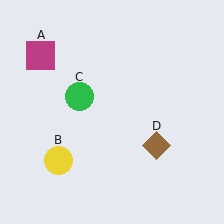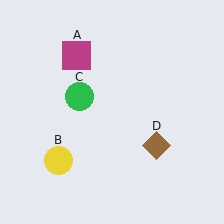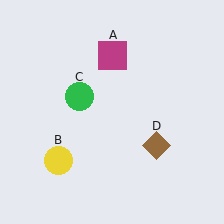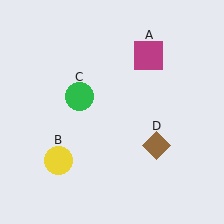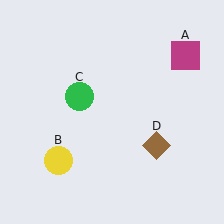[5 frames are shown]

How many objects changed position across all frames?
1 object changed position: magenta square (object A).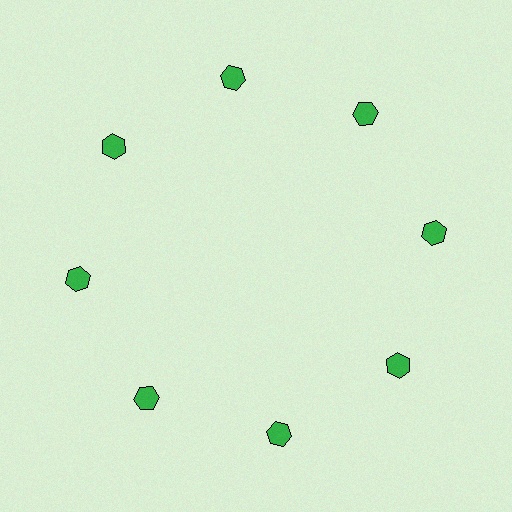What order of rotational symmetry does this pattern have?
This pattern has 8-fold rotational symmetry.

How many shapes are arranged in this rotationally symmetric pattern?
There are 8 shapes, arranged in 8 groups of 1.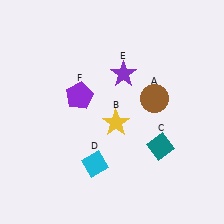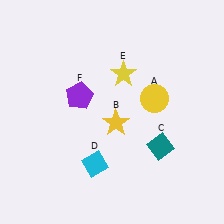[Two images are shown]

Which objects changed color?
A changed from brown to yellow. E changed from purple to yellow.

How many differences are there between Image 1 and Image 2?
There are 2 differences between the two images.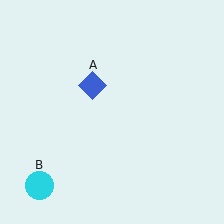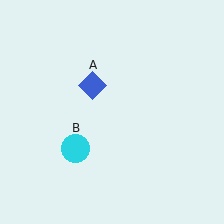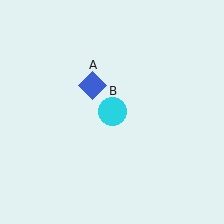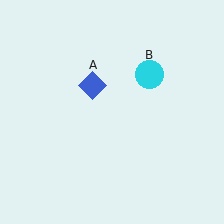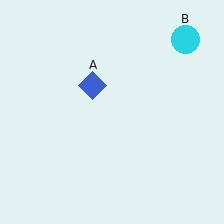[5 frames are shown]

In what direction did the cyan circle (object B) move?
The cyan circle (object B) moved up and to the right.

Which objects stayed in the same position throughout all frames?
Blue diamond (object A) remained stationary.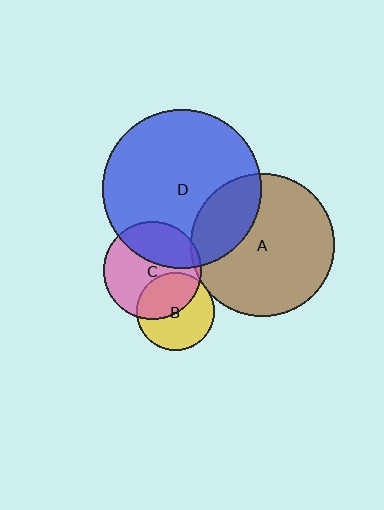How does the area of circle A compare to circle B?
Approximately 3.3 times.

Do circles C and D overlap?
Yes.